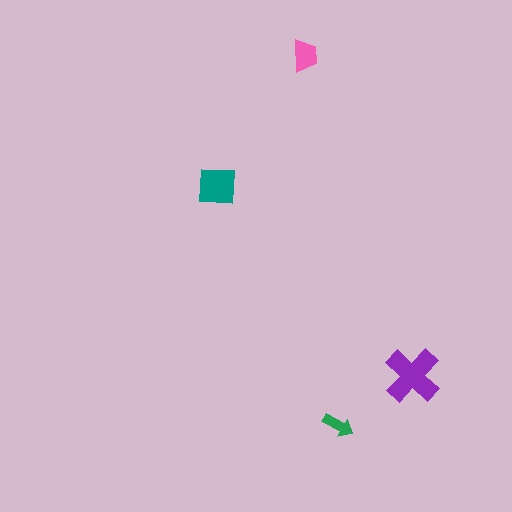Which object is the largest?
The purple cross.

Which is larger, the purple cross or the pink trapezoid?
The purple cross.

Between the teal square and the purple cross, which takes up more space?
The purple cross.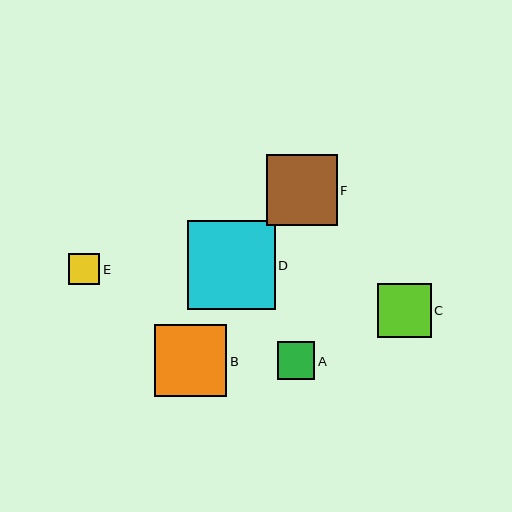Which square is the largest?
Square D is the largest with a size of approximately 88 pixels.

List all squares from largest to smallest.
From largest to smallest: D, B, F, C, A, E.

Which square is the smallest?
Square E is the smallest with a size of approximately 32 pixels.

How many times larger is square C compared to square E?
Square C is approximately 1.7 times the size of square E.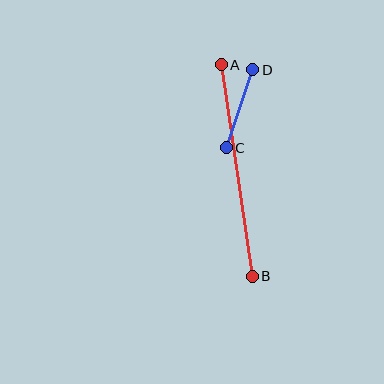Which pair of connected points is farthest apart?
Points A and B are farthest apart.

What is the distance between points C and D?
The distance is approximately 83 pixels.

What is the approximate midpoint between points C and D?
The midpoint is at approximately (239, 109) pixels.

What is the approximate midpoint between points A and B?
The midpoint is at approximately (237, 170) pixels.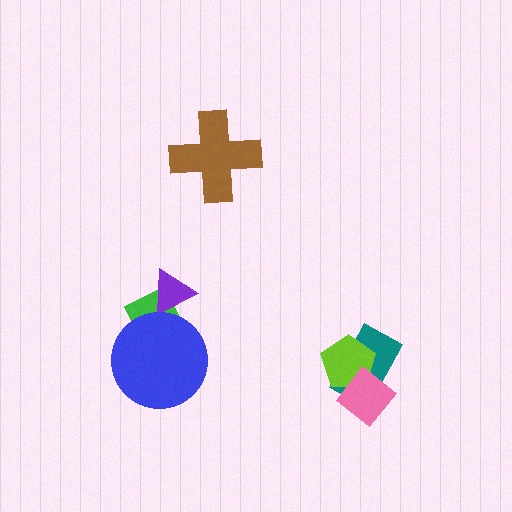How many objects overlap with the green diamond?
2 objects overlap with the green diamond.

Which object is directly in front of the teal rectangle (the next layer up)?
The lime pentagon is directly in front of the teal rectangle.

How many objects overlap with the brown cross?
0 objects overlap with the brown cross.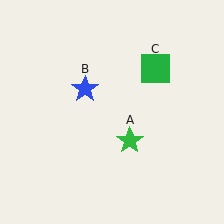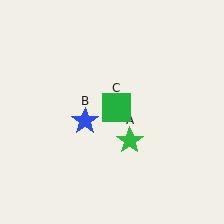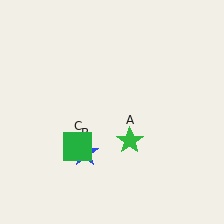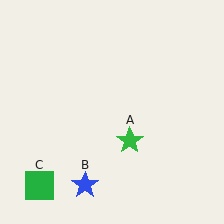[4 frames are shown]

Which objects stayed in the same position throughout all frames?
Green star (object A) remained stationary.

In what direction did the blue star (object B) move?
The blue star (object B) moved down.